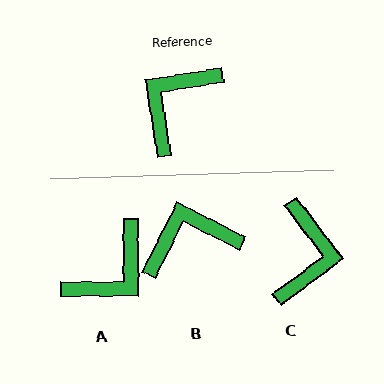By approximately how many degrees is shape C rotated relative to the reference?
Approximately 152 degrees clockwise.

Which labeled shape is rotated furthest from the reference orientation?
A, about 171 degrees away.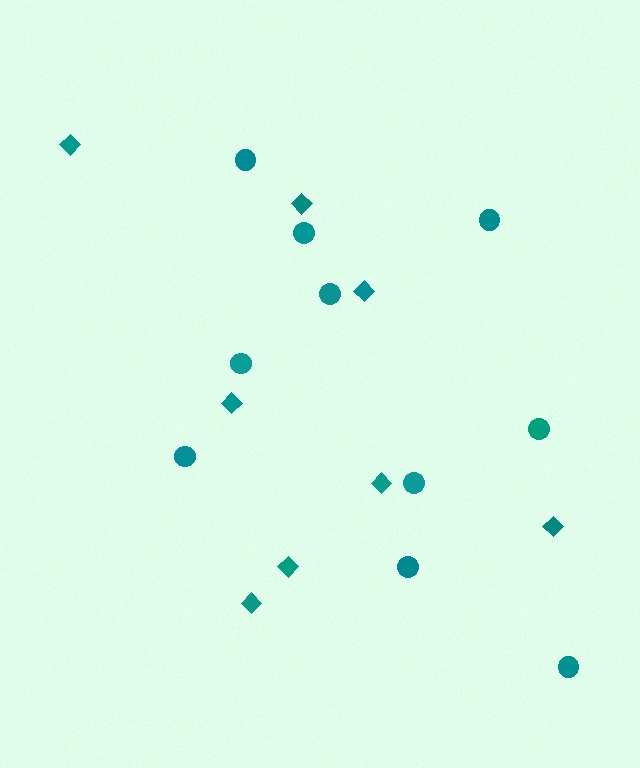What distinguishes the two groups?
There are 2 groups: one group of diamonds (8) and one group of circles (10).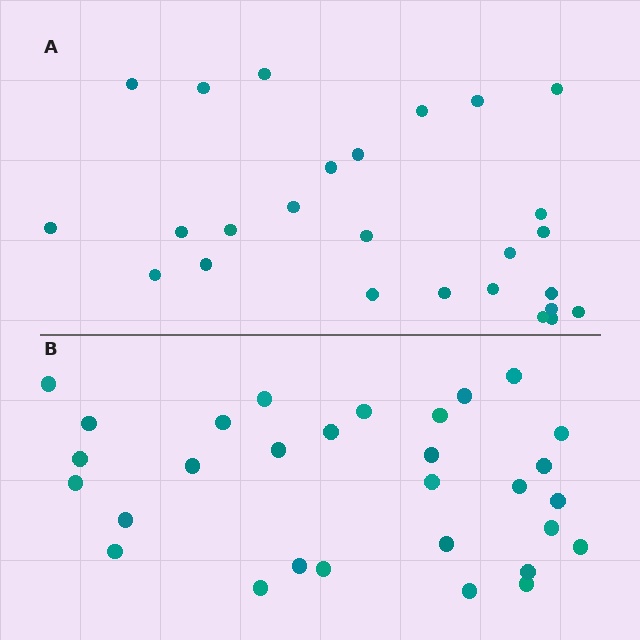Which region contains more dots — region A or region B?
Region B (the bottom region) has more dots.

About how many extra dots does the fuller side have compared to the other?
Region B has about 4 more dots than region A.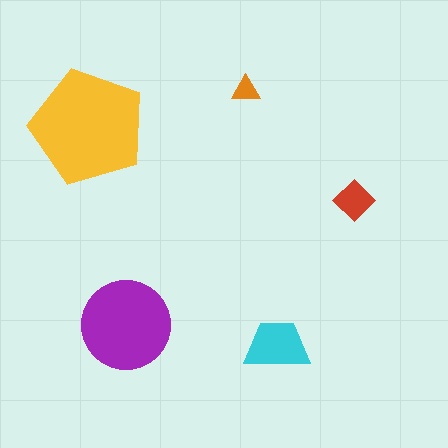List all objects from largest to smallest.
The yellow pentagon, the purple circle, the cyan trapezoid, the red diamond, the orange triangle.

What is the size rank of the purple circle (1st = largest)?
2nd.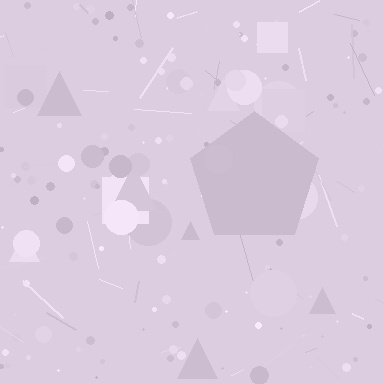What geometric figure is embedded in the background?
A pentagon is embedded in the background.